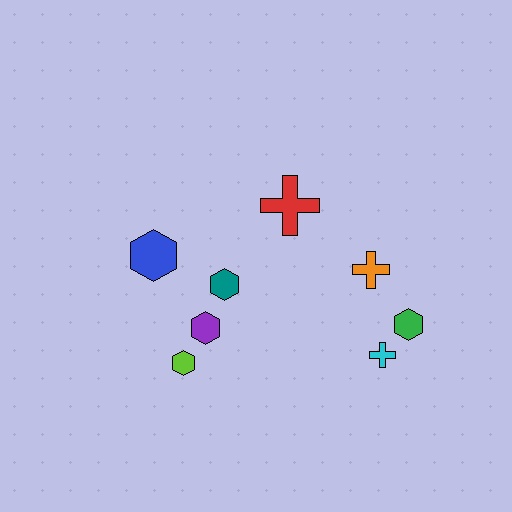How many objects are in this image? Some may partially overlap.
There are 8 objects.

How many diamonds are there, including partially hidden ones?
There are no diamonds.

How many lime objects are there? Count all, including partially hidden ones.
There is 1 lime object.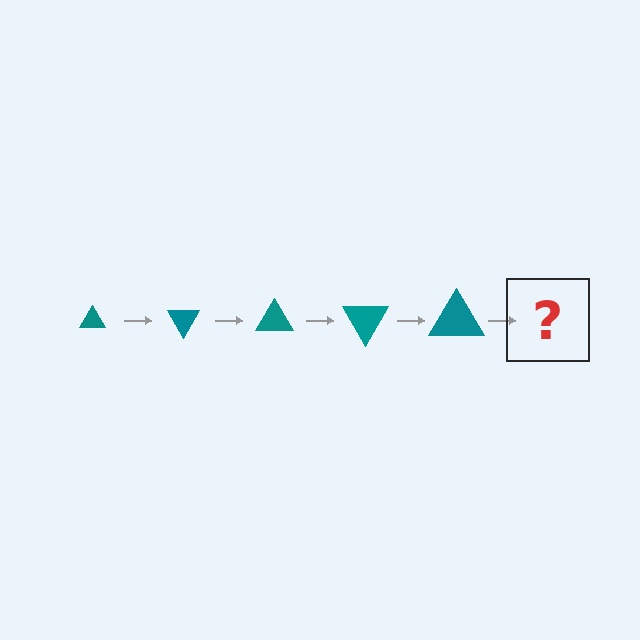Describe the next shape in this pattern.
It should be a triangle, larger than the previous one and rotated 300 degrees from the start.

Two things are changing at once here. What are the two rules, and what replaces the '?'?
The two rules are that the triangle grows larger each step and it rotates 60 degrees each step. The '?' should be a triangle, larger than the previous one and rotated 300 degrees from the start.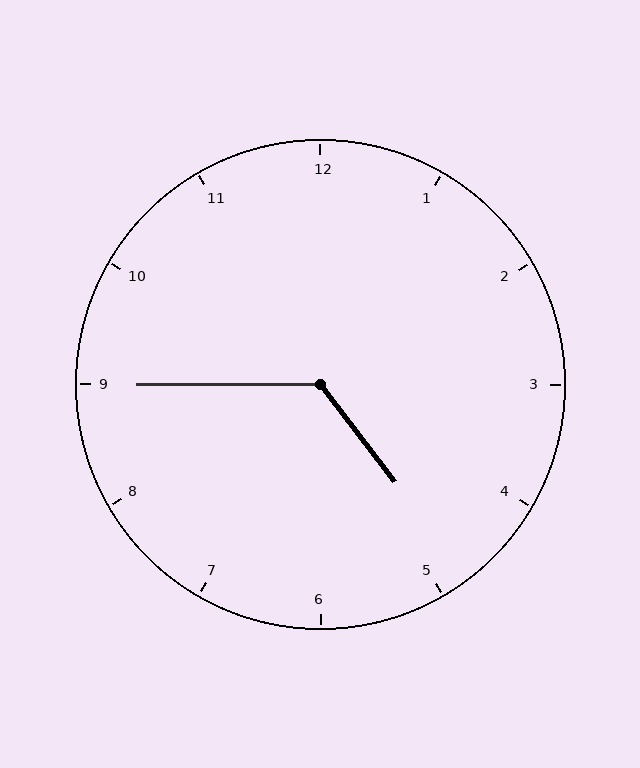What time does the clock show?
4:45.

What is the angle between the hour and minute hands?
Approximately 128 degrees.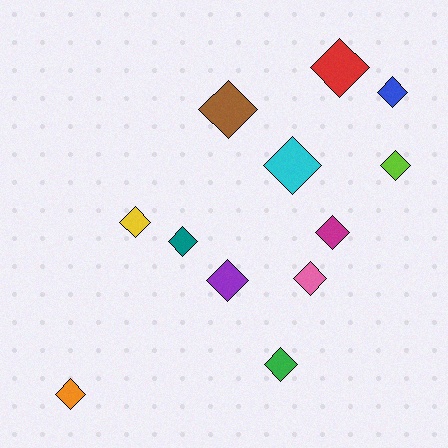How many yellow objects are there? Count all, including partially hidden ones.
There is 1 yellow object.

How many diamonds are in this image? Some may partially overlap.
There are 12 diamonds.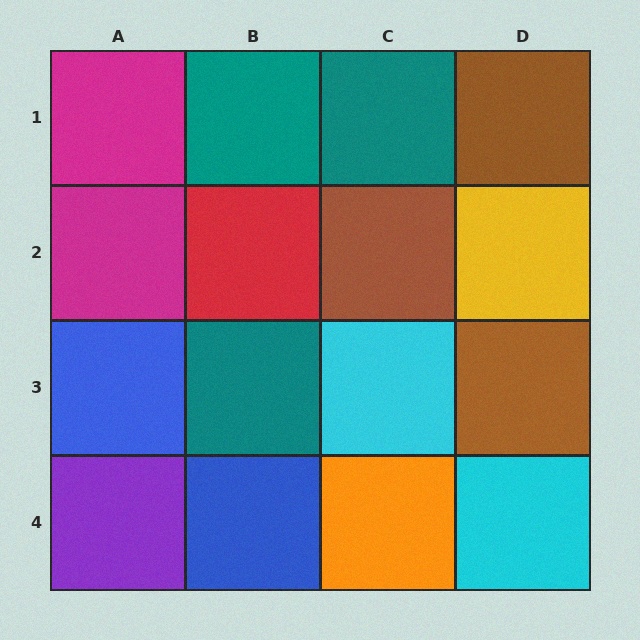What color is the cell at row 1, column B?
Teal.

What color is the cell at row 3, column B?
Teal.